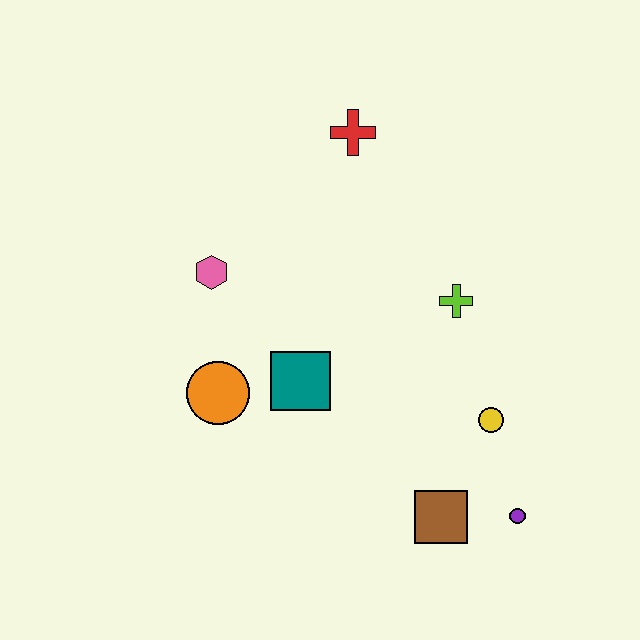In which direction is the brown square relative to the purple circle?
The brown square is to the left of the purple circle.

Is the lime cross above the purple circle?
Yes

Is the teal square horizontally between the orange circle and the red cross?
Yes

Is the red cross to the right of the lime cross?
No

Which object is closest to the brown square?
The purple circle is closest to the brown square.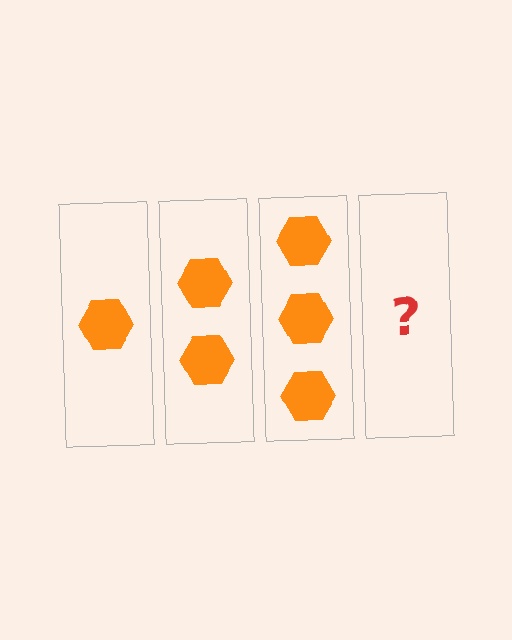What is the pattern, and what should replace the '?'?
The pattern is that each step adds one more hexagon. The '?' should be 4 hexagons.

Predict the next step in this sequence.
The next step is 4 hexagons.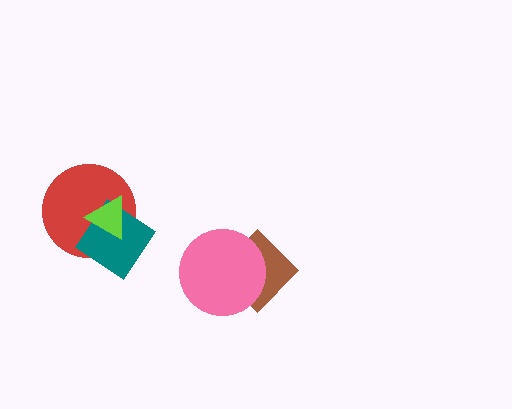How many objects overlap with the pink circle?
1 object overlaps with the pink circle.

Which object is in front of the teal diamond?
The lime triangle is in front of the teal diamond.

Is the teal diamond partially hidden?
Yes, it is partially covered by another shape.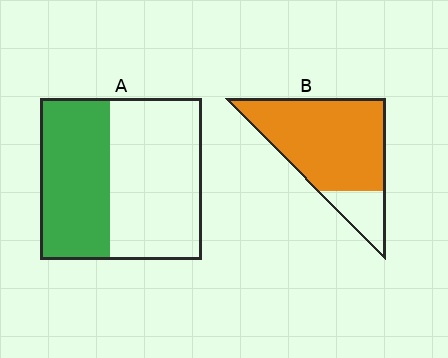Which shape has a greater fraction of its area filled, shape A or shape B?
Shape B.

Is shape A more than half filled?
No.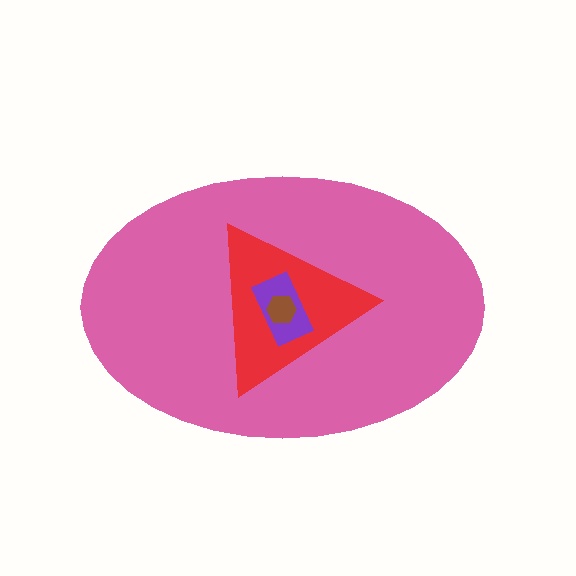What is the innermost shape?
The brown hexagon.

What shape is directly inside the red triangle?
The purple rectangle.